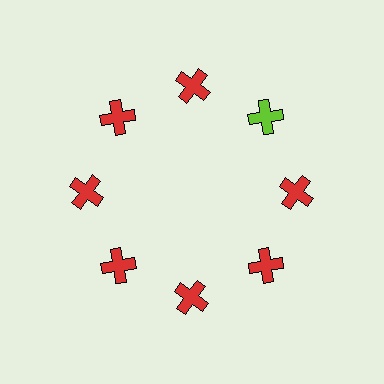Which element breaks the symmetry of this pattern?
The lime cross at roughly the 2 o'clock position breaks the symmetry. All other shapes are red crosses.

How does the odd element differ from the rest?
It has a different color: lime instead of red.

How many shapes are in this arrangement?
There are 8 shapes arranged in a ring pattern.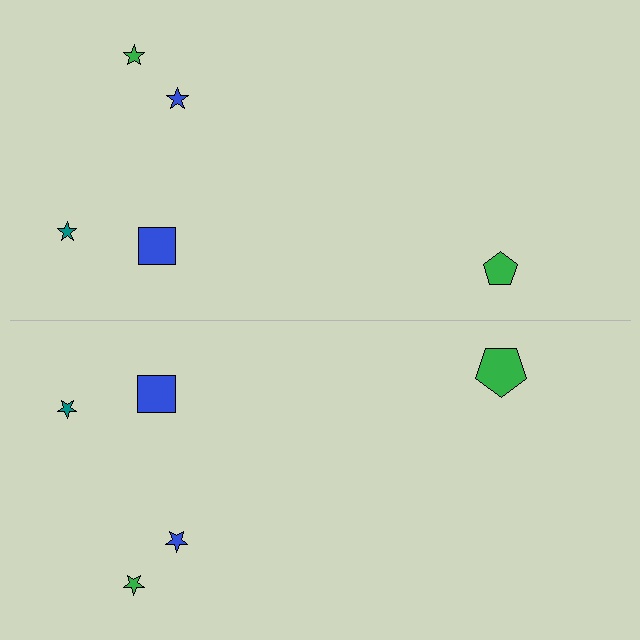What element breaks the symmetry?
The green pentagon on the bottom side has a different size than its mirror counterpart.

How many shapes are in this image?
There are 10 shapes in this image.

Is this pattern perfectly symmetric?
No, the pattern is not perfectly symmetric. The green pentagon on the bottom side has a different size than its mirror counterpart.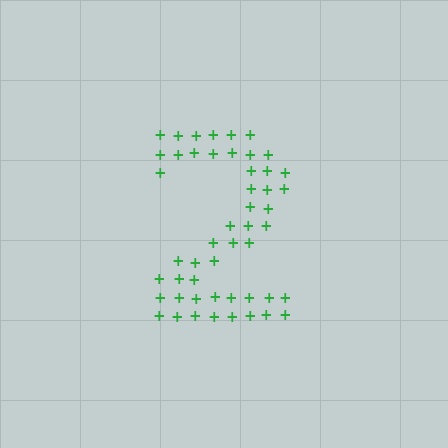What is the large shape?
The large shape is the digit 2.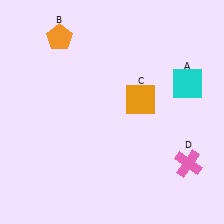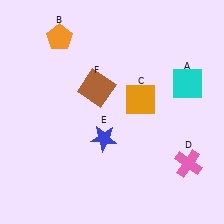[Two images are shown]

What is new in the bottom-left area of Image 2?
A blue star (E) was added in the bottom-left area of Image 2.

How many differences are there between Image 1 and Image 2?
There are 2 differences between the two images.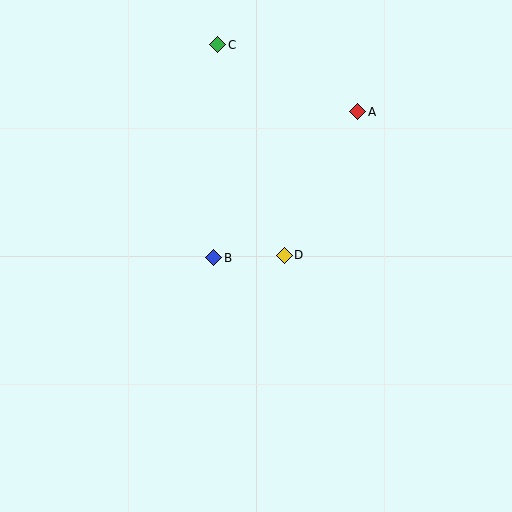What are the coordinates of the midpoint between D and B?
The midpoint between D and B is at (249, 257).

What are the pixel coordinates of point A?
Point A is at (358, 112).